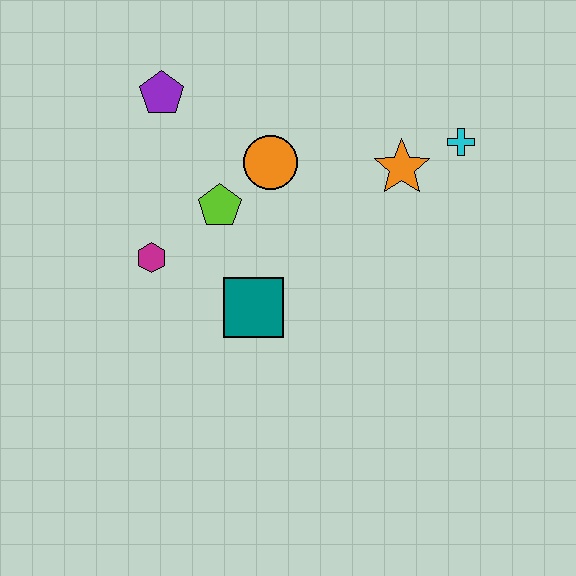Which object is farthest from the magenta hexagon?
The cyan cross is farthest from the magenta hexagon.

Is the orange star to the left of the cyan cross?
Yes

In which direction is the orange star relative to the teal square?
The orange star is to the right of the teal square.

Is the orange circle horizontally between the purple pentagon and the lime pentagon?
No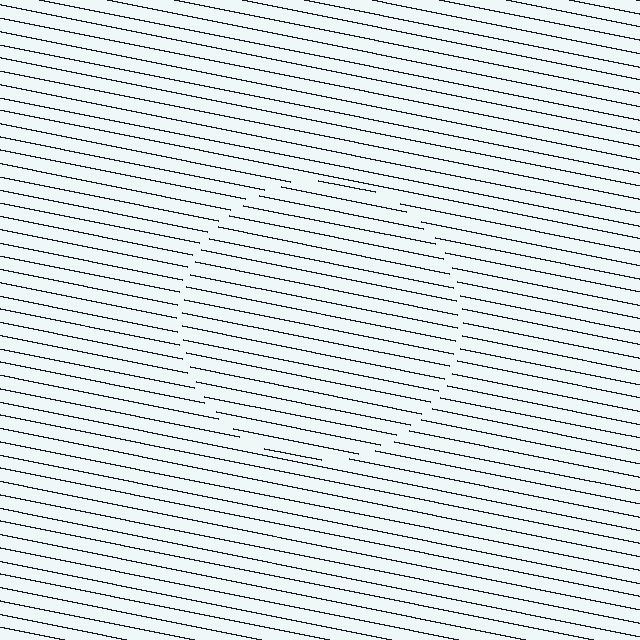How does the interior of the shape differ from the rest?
The interior of the shape contains the same grating, shifted by half a period — the contour is defined by the phase discontinuity where line-ends from the inner and outer gratings abut.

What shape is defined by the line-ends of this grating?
An illusory circle. The interior of the shape contains the same grating, shifted by half a period — the contour is defined by the phase discontinuity where line-ends from the inner and outer gratings abut.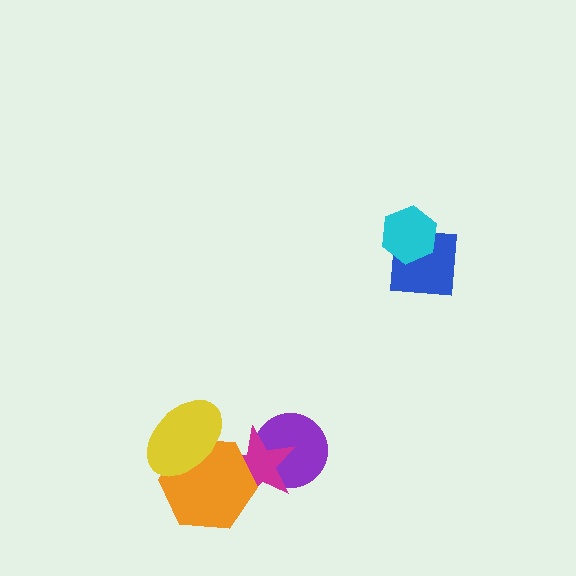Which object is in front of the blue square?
The cyan hexagon is in front of the blue square.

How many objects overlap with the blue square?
1 object overlaps with the blue square.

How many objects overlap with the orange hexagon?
2 objects overlap with the orange hexagon.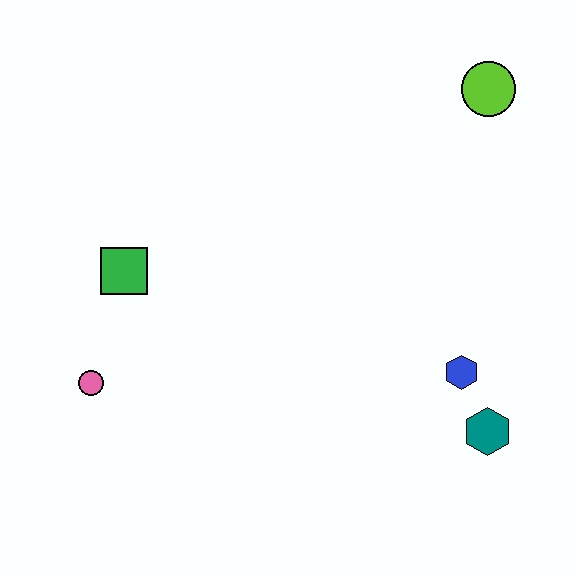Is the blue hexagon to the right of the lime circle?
No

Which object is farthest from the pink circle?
The lime circle is farthest from the pink circle.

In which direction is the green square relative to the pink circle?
The green square is above the pink circle.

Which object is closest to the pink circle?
The green square is closest to the pink circle.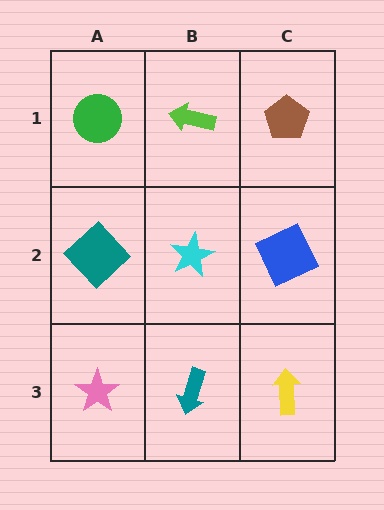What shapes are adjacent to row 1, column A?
A teal diamond (row 2, column A), a lime arrow (row 1, column B).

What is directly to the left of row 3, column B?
A pink star.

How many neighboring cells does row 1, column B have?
3.